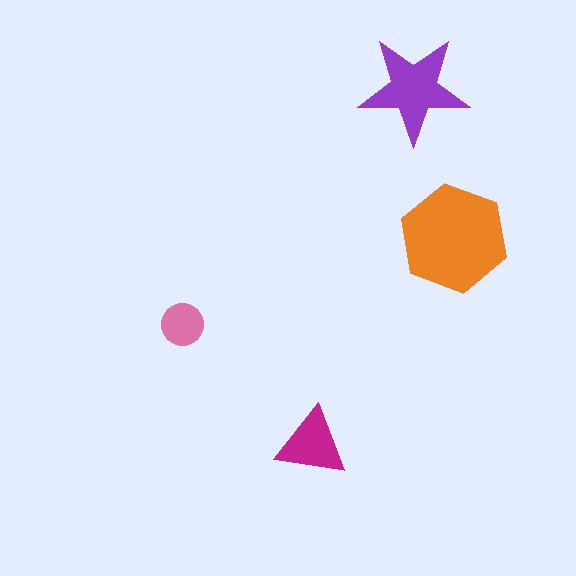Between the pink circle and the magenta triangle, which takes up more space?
The magenta triangle.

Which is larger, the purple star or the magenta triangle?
The purple star.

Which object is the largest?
The orange hexagon.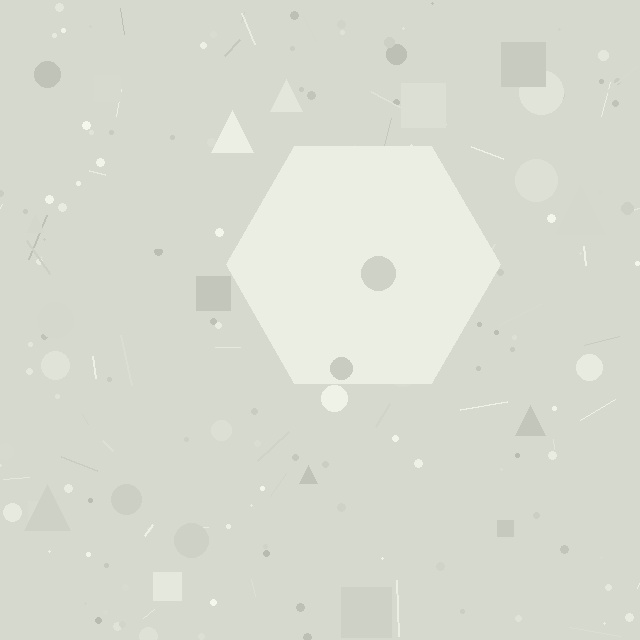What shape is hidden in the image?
A hexagon is hidden in the image.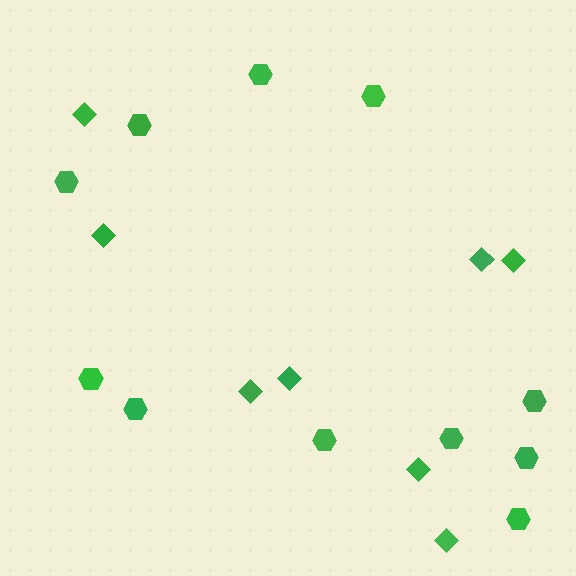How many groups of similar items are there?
There are 2 groups: one group of diamonds (8) and one group of hexagons (11).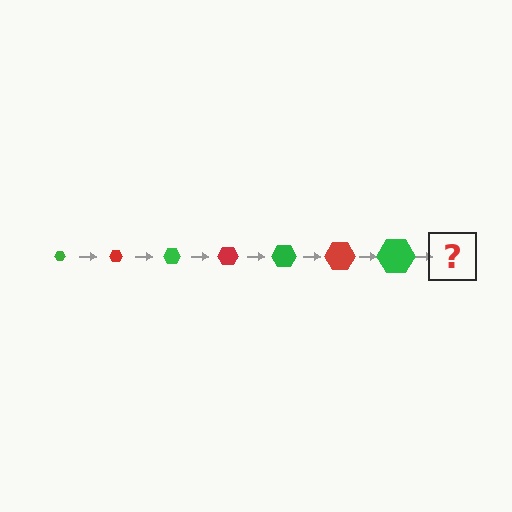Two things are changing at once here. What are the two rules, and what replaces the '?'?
The two rules are that the hexagon grows larger each step and the color cycles through green and red. The '?' should be a red hexagon, larger than the previous one.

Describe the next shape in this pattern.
It should be a red hexagon, larger than the previous one.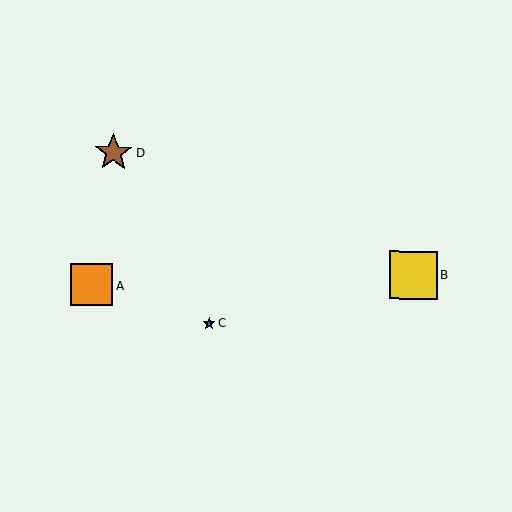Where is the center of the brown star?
The center of the brown star is at (114, 153).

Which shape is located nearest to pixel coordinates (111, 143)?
The brown star (labeled D) at (114, 153) is nearest to that location.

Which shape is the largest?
The yellow square (labeled B) is the largest.